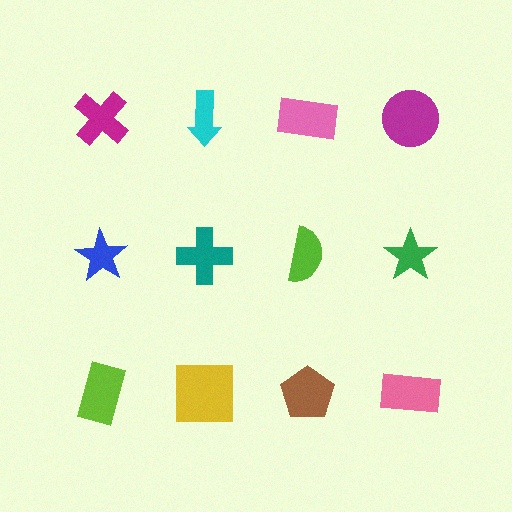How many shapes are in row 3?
4 shapes.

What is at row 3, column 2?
A yellow square.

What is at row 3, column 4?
A pink rectangle.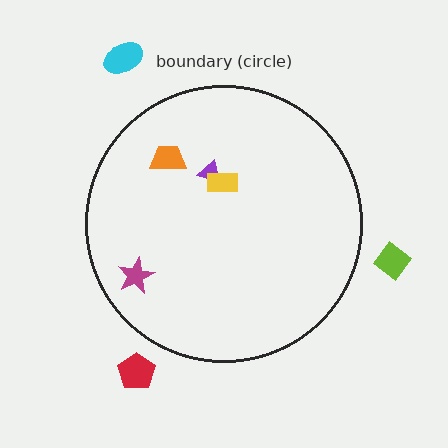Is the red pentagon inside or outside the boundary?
Outside.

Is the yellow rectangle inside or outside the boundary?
Inside.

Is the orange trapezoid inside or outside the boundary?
Inside.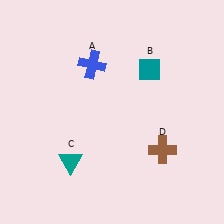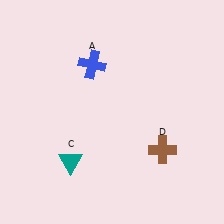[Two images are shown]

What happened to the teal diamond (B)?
The teal diamond (B) was removed in Image 2. It was in the top-right area of Image 1.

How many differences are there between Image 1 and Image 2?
There is 1 difference between the two images.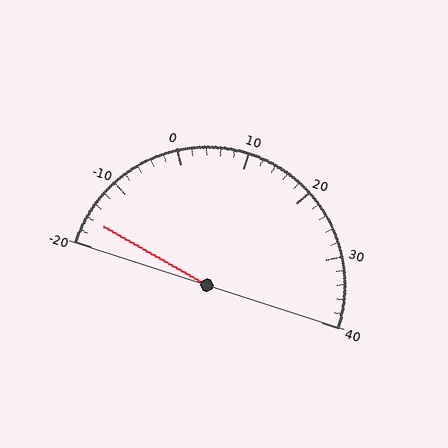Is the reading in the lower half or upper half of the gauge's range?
The reading is in the lower half of the range (-20 to 40).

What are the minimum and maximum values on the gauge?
The gauge ranges from -20 to 40.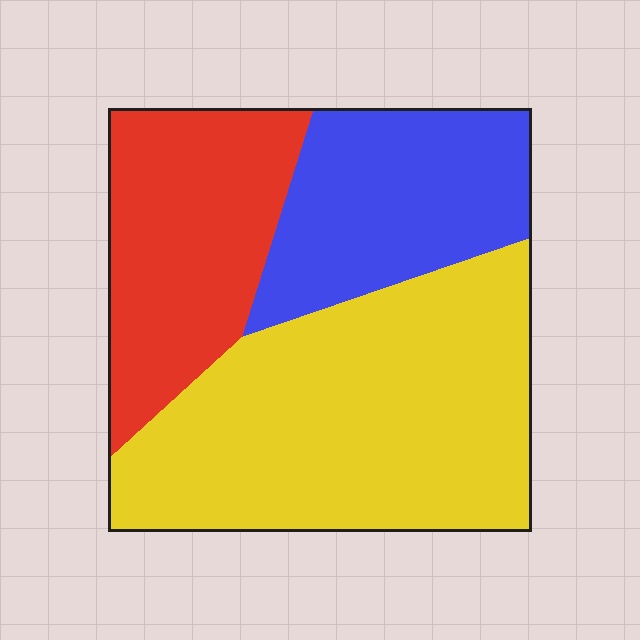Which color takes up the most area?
Yellow, at roughly 50%.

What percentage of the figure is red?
Red takes up about one quarter (1/4) of the figure.